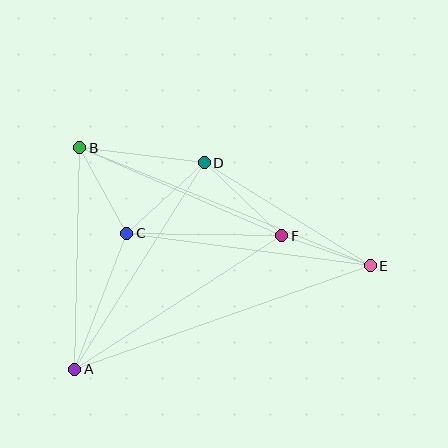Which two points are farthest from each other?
Points B and E are farthest from each other.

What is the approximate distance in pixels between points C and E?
The distance between C and E is approximately 246 pixels.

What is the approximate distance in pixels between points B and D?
The distance between B and D is approximately 125 pixels.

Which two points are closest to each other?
Points E and F are closest to each other.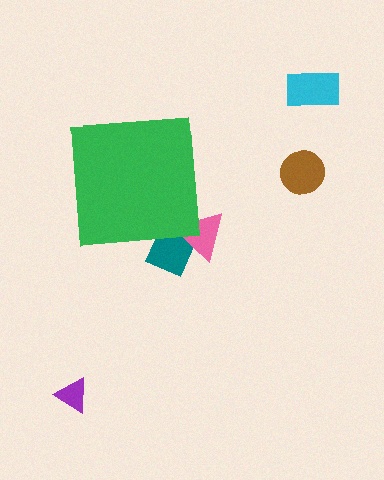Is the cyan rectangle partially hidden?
No, the cyan rectangle is fully visible.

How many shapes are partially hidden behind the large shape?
2 shapes are partially hidden.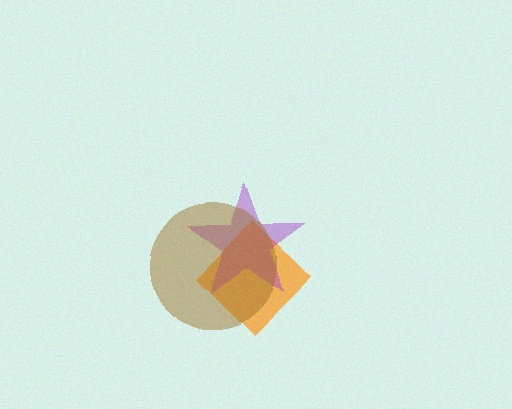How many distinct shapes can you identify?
There are 3 distinct shapes: an orange diamond, a purple star, a brown circle.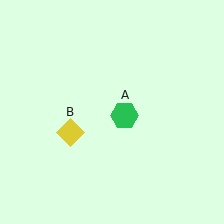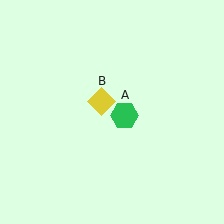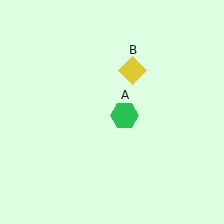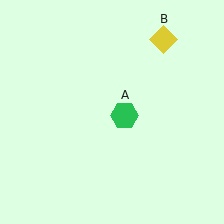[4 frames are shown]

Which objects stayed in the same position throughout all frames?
Green hexagon (object A) remained stationary.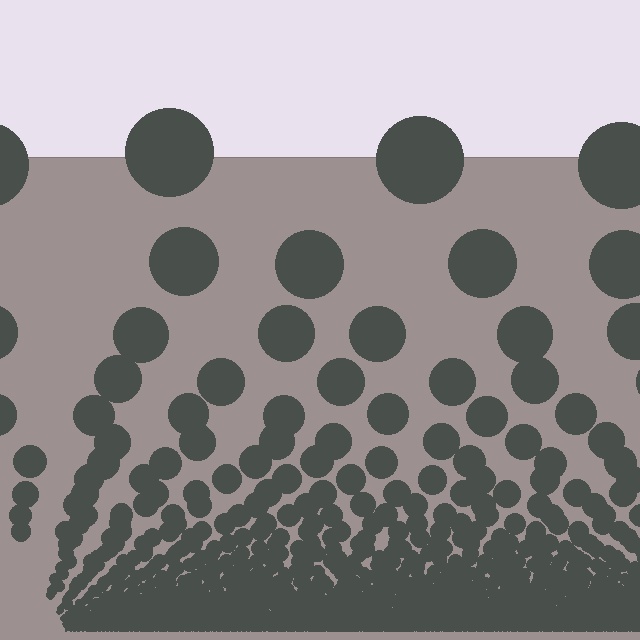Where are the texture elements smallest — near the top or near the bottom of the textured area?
Near the bottom.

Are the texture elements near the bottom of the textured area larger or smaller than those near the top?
Smaller. The gradient is inverted — elements near the bottom are smaller and denser.